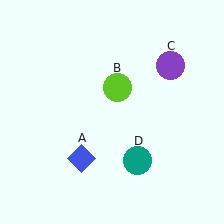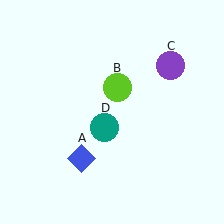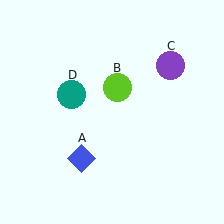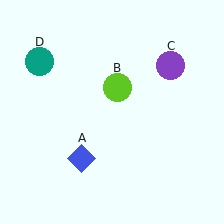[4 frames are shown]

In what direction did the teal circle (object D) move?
The teal circle (object D) moved up and to the left.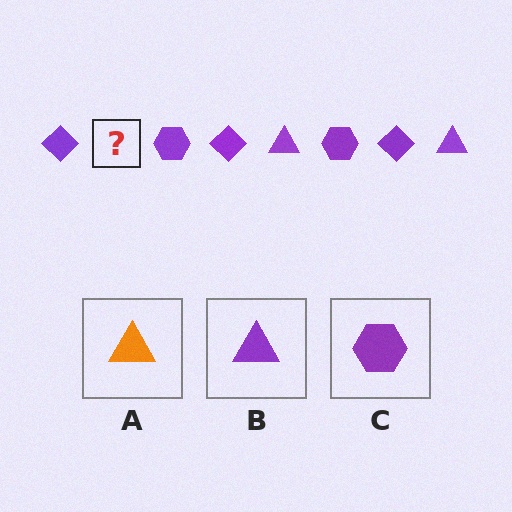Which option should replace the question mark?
Option B.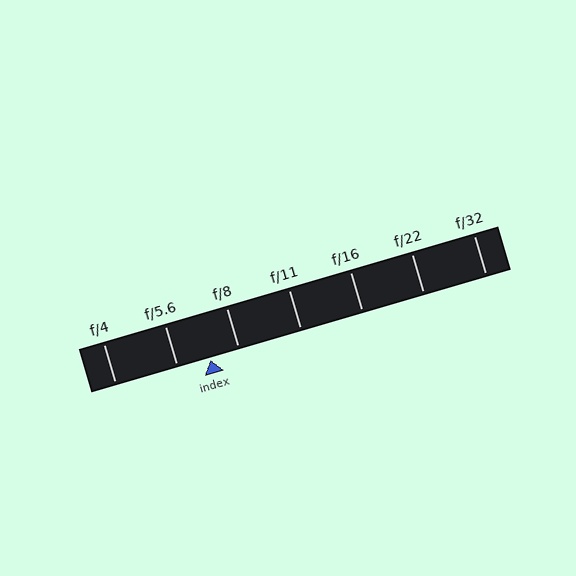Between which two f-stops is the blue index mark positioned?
The index mark is between f/5.6 and f/8.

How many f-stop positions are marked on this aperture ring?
There are 7 f-stop positions marked.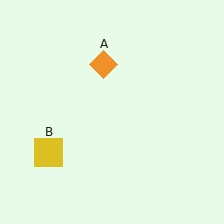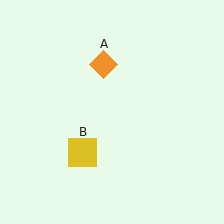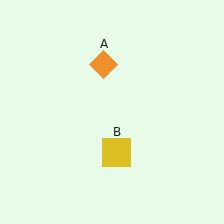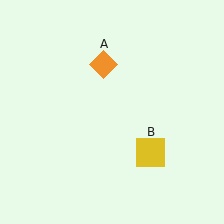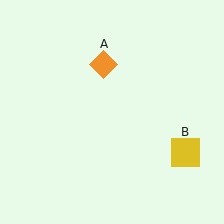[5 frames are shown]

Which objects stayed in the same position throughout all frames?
Orange diamond (object A) remained stationary.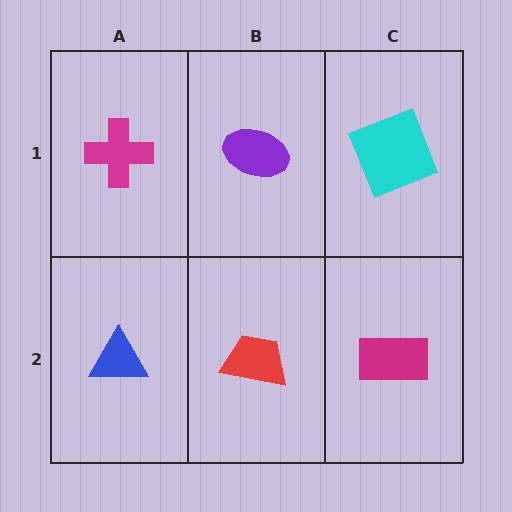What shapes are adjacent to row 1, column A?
A blue triangle (row 2, column A), a purple ellipse (row 1, column B).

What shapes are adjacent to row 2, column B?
A purple ellipse (row 1, column B), a blue triangle (row 2, column A), a magenta rectangle (row 2, column C).